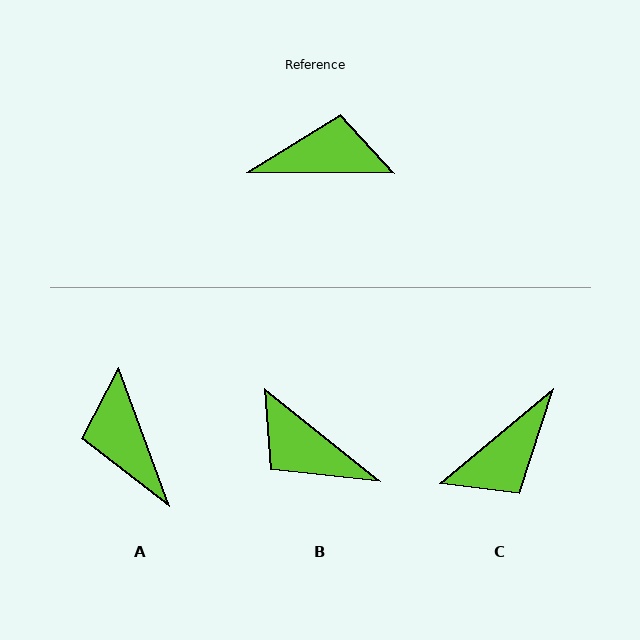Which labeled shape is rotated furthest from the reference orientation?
B, about 142 degrees away.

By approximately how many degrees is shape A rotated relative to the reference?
Approximately 110 degrees counter-clockwise.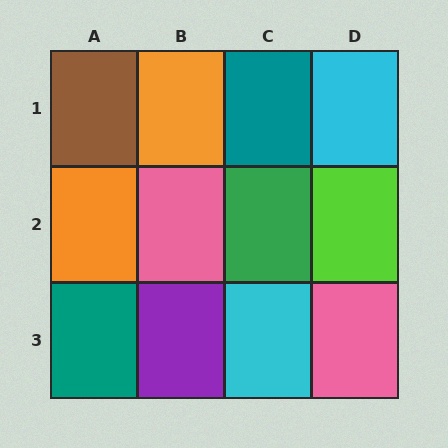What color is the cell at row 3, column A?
Teal.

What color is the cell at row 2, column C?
Green.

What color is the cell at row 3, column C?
Cyan.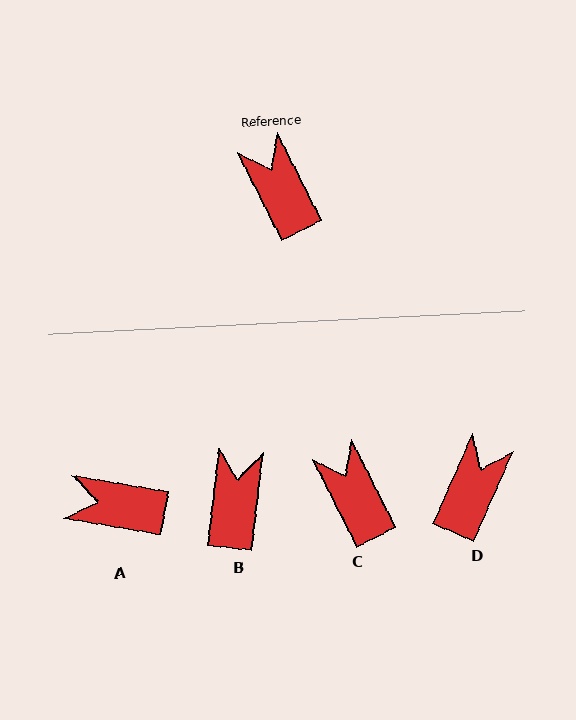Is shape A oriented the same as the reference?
No, it is off by about 54 degrees.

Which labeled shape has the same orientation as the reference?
C.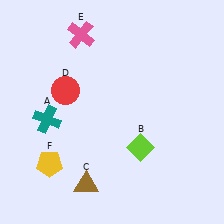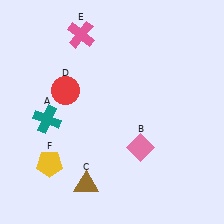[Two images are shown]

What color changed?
The diamond (B) changed from lime in Image 1 to pink in Image 2.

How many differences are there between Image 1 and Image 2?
There is 1 difference between the two images.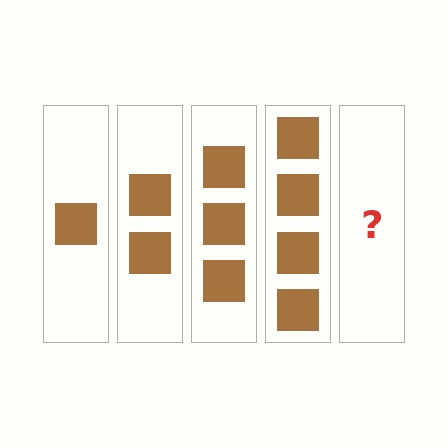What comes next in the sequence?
The next element should be 5 squares.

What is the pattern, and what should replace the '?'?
The pattern is that each step adds one more square. The '?' should be 5 squares.